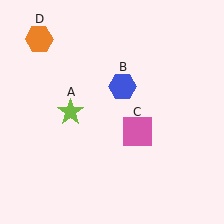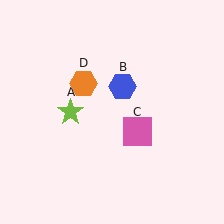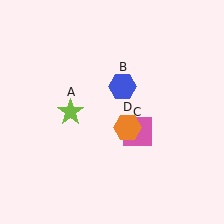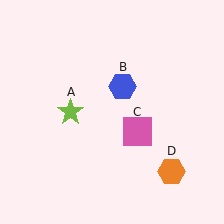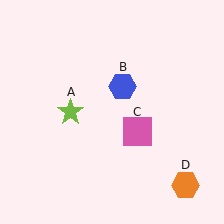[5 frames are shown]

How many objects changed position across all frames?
1 object changed position: orange hexagon (object D).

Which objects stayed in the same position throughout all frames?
Lime star (object A) and blue hexagon (object B) and pink square (object C) remained stationary.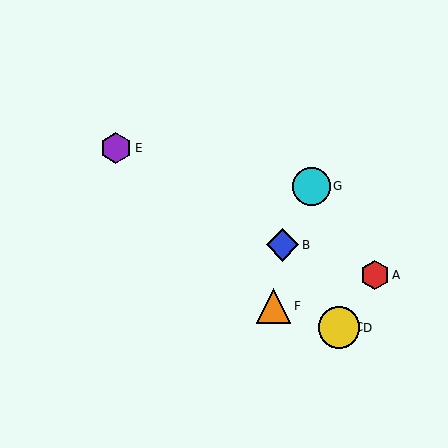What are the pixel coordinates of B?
Object B is at (283, 245).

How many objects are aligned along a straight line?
3 objects (B, C, D) are aligned along a straight line.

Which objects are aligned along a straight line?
Objects B, C, D are aligned along a straight line.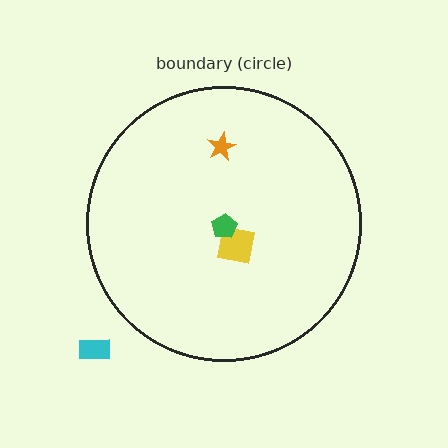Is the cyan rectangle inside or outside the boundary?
Outside.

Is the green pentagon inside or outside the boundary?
Inside.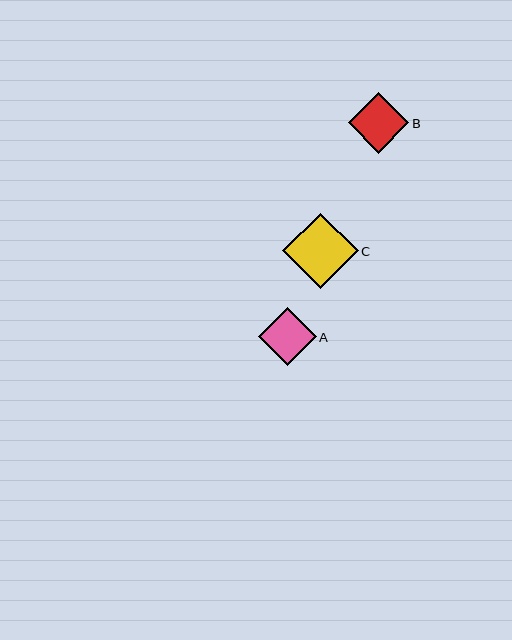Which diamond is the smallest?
Diamond A is the smallest with a size of approximately 58 pixels.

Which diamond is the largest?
Diamond C is the largest with a size of approximately 75 pixels.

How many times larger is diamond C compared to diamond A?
Diamond C is approximately 1.3 times the size of diamond A.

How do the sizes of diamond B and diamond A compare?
Diamond B and diamond A are approximately the same size.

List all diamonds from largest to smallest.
From largest to smallest: C, B, A.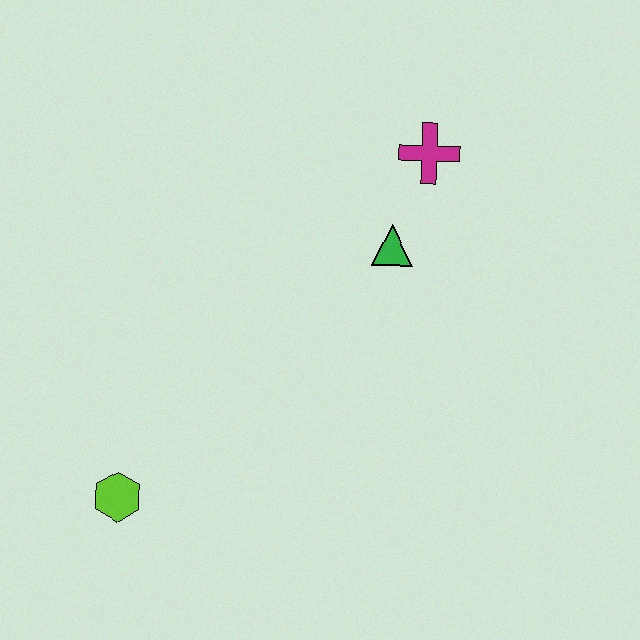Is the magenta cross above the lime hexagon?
Yes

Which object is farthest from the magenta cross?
The lime hexagon is farthest from the magenta cross.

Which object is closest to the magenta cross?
The green triangle is closest to the magenta cross.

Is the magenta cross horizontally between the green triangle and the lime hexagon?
No